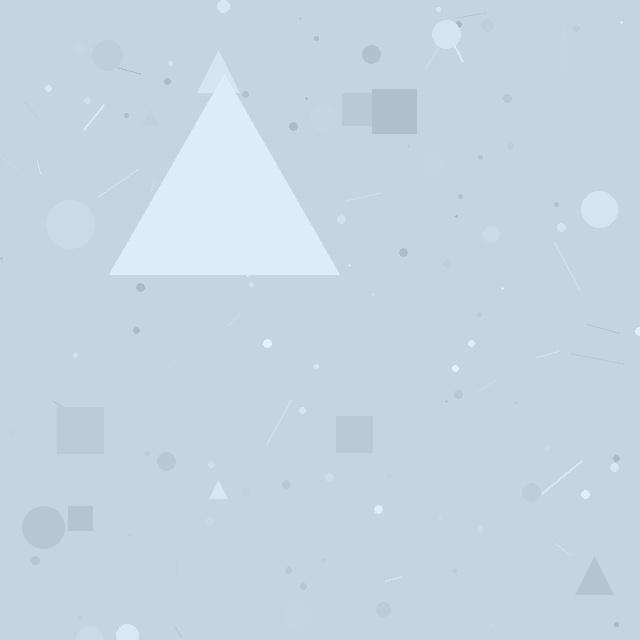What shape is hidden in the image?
A triangle is hidden in the image.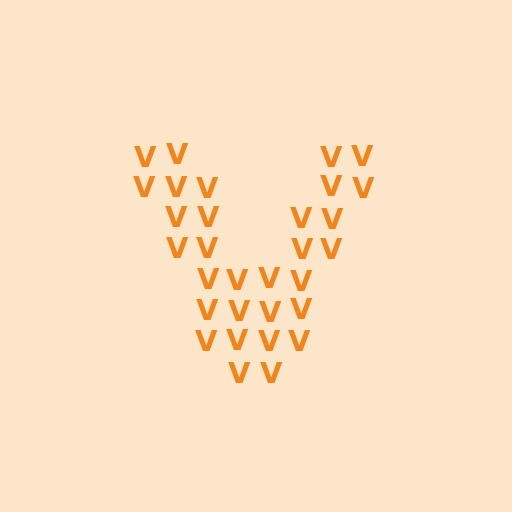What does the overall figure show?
The overall figure shows the letter V.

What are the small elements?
The small elements are letter V's.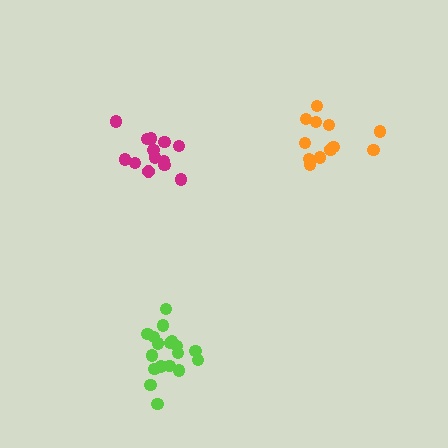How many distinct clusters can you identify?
There are 3 distinct clusters.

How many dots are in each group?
Group 1: 18 dots, Group 2: 13 dots, Group 3: 13 dots (44 total).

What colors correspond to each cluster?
The clusters are colored: lime, orange, magenta.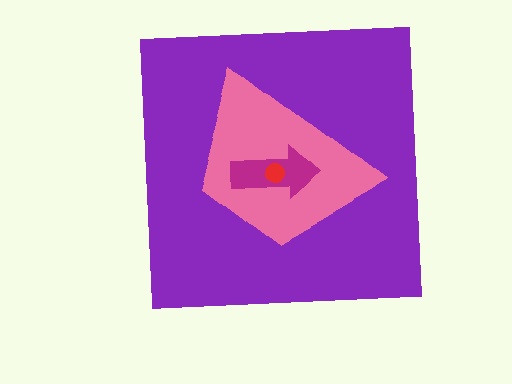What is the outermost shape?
The purple square.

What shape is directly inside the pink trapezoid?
The magenta arrow.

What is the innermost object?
The red circle.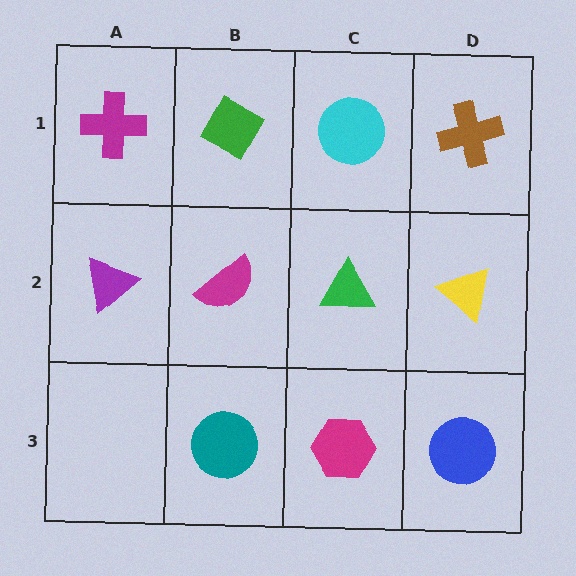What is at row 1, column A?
A magenta cross.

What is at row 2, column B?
A magenta semicircle.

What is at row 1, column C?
A cyan circle.